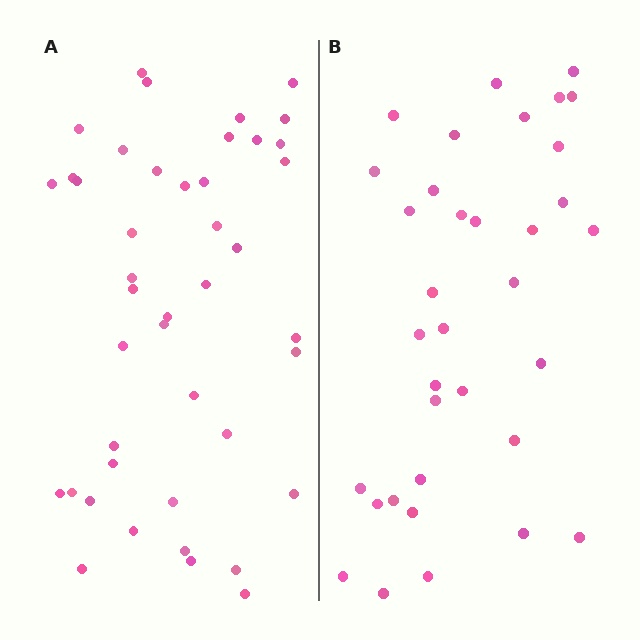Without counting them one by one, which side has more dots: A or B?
Region A (the left region) has more dots.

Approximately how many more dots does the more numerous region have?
Region A has roughly 8 or so more dots than region B.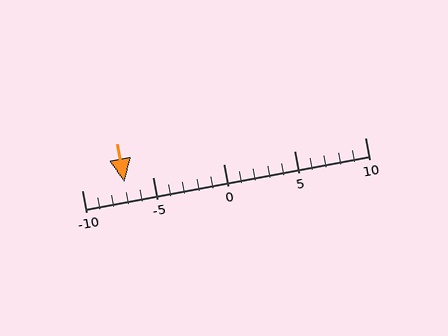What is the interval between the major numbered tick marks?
The major tick marks are spaced 5 units apart.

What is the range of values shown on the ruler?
The ruler shows values from -10 to 10.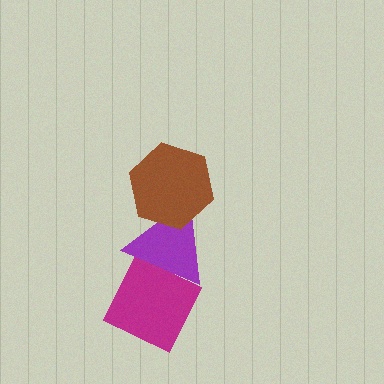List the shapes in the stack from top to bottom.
From top to bottom: the brown hexagon, the purple triangle, the magenta diamond.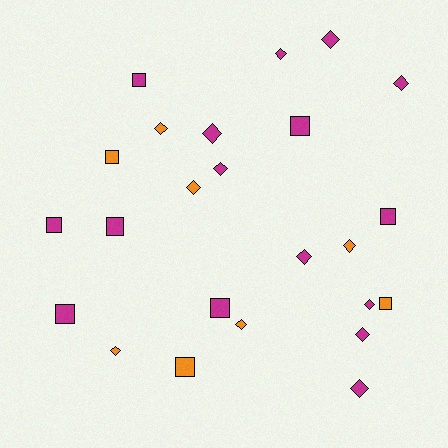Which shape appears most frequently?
Diamond, with 14 objects.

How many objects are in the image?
There are 24 objects.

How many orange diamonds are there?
There are 5 orange diamonds.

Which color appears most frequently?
Magenta, with 16 objects.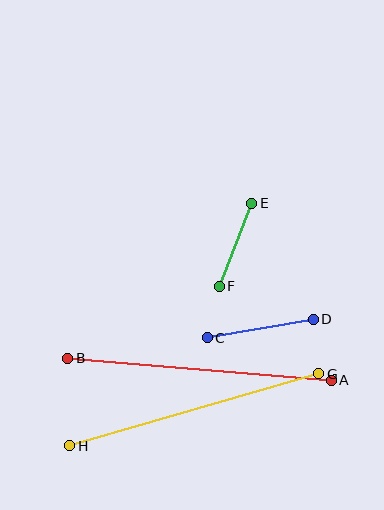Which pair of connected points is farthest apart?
Points A and B are farthest apart.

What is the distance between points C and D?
The distance is approximately 107 pixels.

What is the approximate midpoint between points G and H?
The midpoint is at approximately (194, 410) pixels.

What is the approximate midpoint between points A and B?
The midpoint is at approximately (199, 369) pixels.